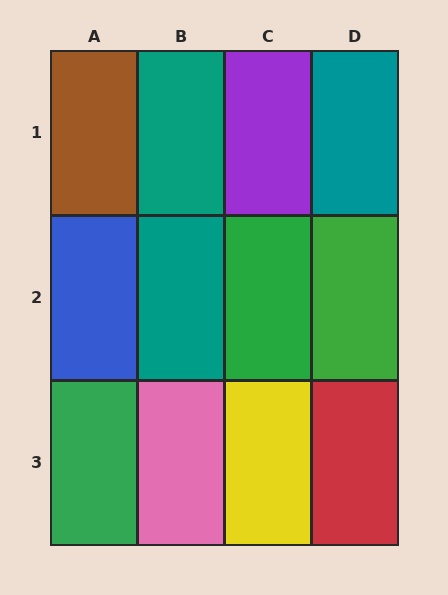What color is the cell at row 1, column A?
Brown.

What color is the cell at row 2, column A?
Blue.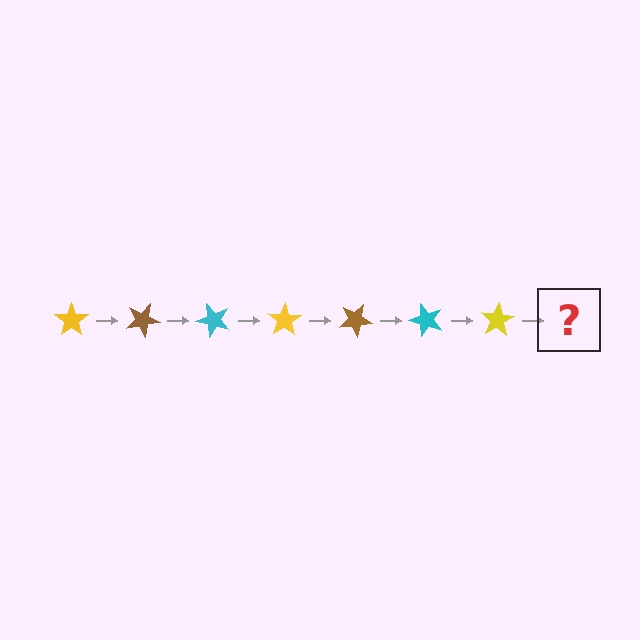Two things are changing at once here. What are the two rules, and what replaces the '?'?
The two rules are that it rotates 25 degrees each step and the color cycles through yellow, brown, and cyan. The '?' should be a brown star, rotated 175 degrees from the start.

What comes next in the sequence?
The next element should be a brown star, rotated 175 degrees from the start.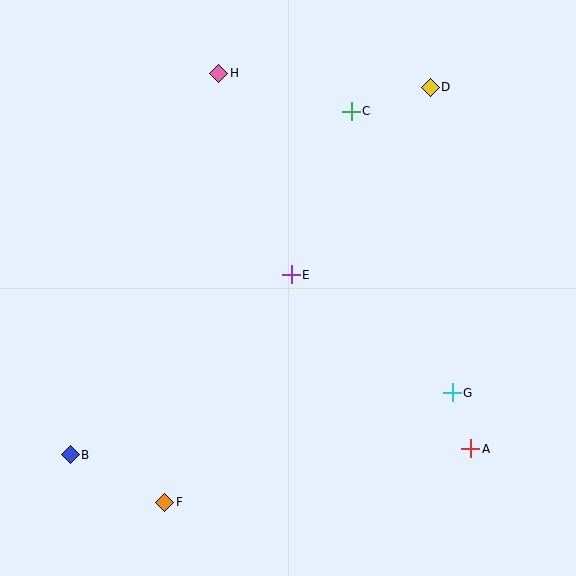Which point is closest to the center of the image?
Point E at (291, 275) is closest to the center.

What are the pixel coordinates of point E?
Point E is at (291, 275).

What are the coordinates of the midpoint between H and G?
The midpoint between H and G is at (335, 233).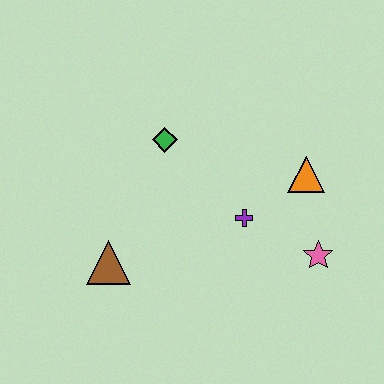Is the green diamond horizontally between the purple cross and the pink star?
No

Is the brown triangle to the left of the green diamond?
Yes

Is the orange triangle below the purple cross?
No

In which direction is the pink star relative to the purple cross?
The pink star is to the right of the purple cross.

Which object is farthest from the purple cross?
The brown triangle is farthest from the purple cross.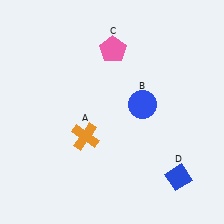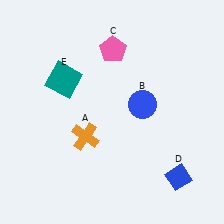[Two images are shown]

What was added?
A teal square (E) was added in Image 2.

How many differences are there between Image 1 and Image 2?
There is 1 difference between the two images.